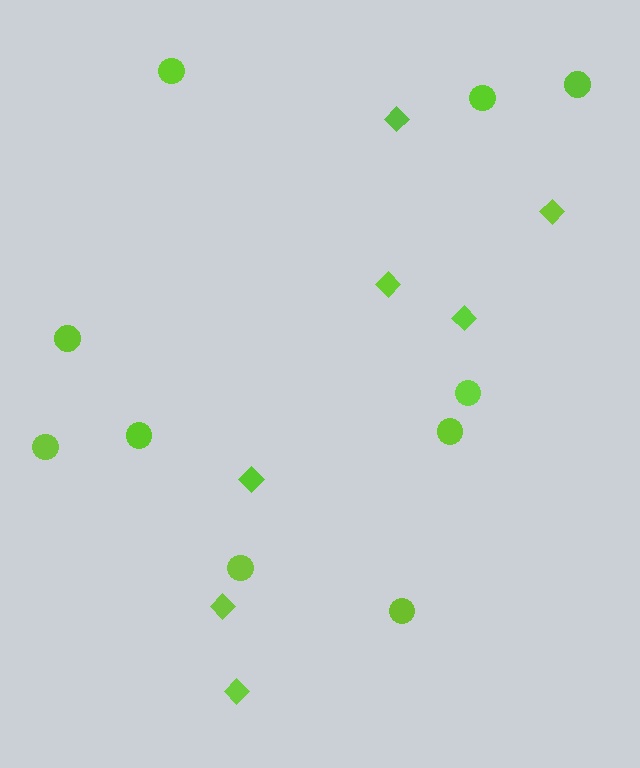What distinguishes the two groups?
There are 2 groups: one group of circles (10) and one group of diamonds (7).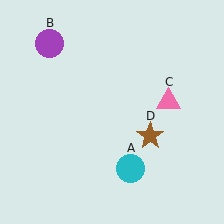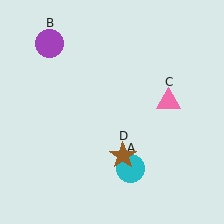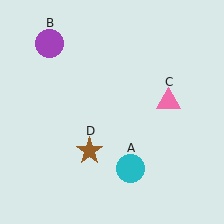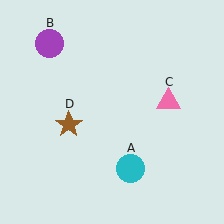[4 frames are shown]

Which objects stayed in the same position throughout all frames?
Cyan circle (object A) and purple circle (object B) and pink triangle (object C) remained stationary.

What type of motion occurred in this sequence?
The brown star (object D) rotated clockwise around the center of the scene.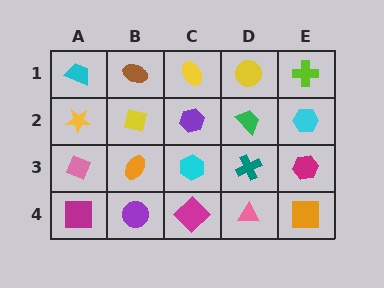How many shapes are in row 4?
5 shapes.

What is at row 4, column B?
A purple circle.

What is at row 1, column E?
A lime cross.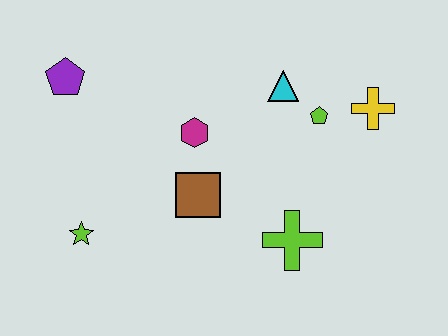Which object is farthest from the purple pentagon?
The yellow cross is farthest from the purple pentagon.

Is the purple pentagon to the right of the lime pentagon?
No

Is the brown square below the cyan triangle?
Yes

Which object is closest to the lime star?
The brown square is closest to the lime star.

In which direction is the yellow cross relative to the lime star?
The yellow cross is to the right of the lime star.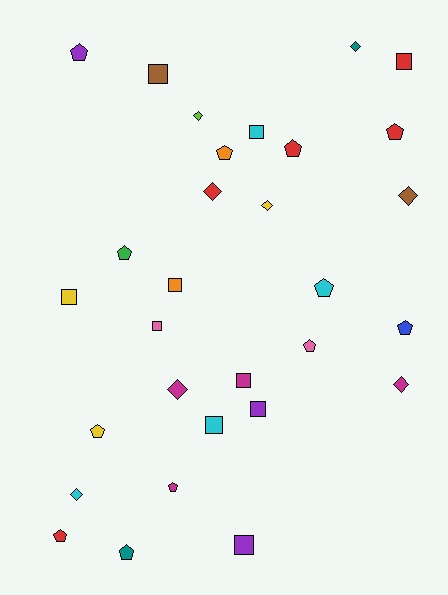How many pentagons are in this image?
There are 12 pentagons.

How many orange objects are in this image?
There are 2 orange objects.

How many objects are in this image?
There are 30 objects.